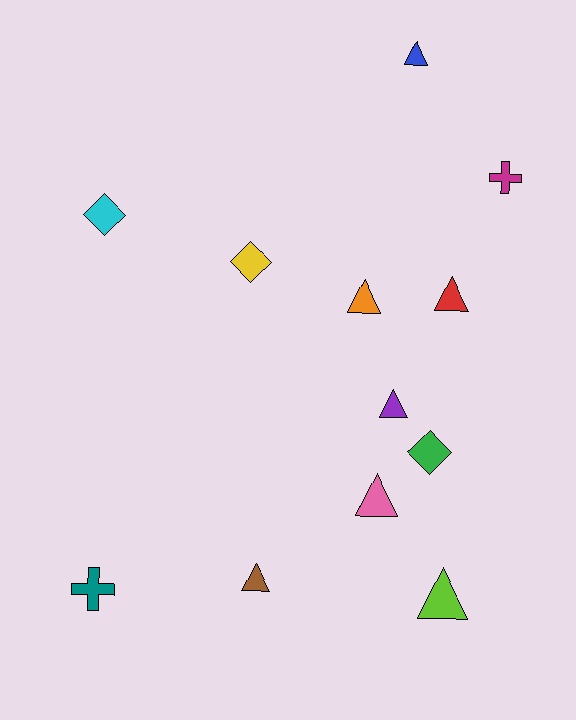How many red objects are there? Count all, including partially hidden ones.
There is 1 red object.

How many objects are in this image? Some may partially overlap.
There are 12 objects.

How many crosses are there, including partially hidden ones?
There are 2 crosses.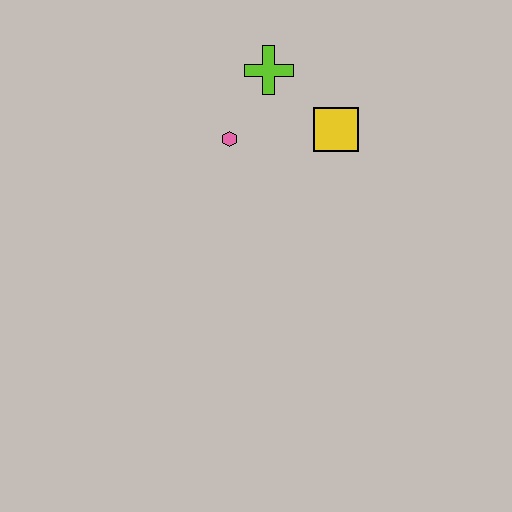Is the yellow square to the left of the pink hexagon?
No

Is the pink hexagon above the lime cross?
No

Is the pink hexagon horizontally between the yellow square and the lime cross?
No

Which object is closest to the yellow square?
The lime cross is closest to the yellow square.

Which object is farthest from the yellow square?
The pink hexagon is farthest from the yellow square.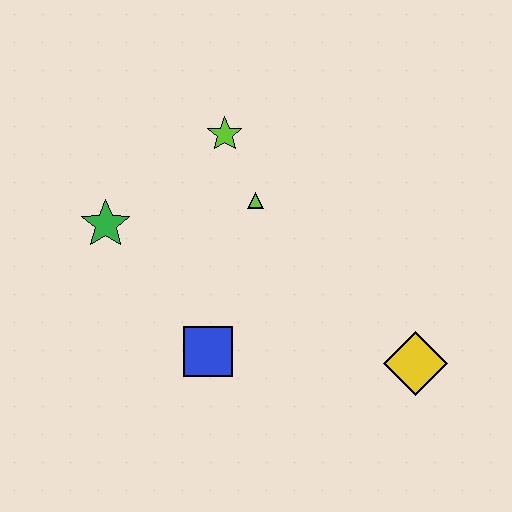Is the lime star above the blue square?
Yes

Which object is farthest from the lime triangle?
The yellow diamond is farthest from the lime triangle.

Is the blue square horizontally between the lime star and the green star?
Yes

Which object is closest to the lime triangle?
The lime star is closest to the lime triangle.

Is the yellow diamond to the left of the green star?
No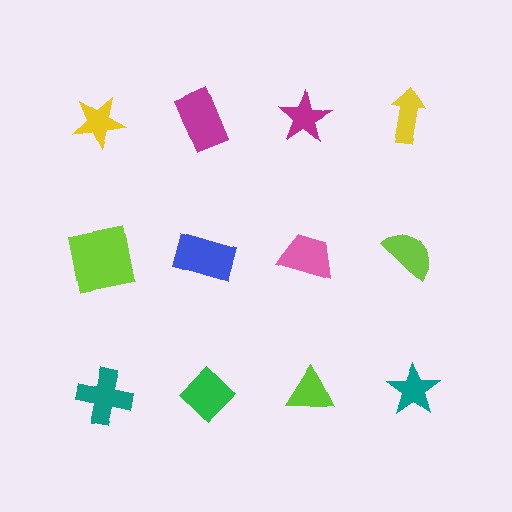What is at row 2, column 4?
A lime semicircle.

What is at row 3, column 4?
A teal star.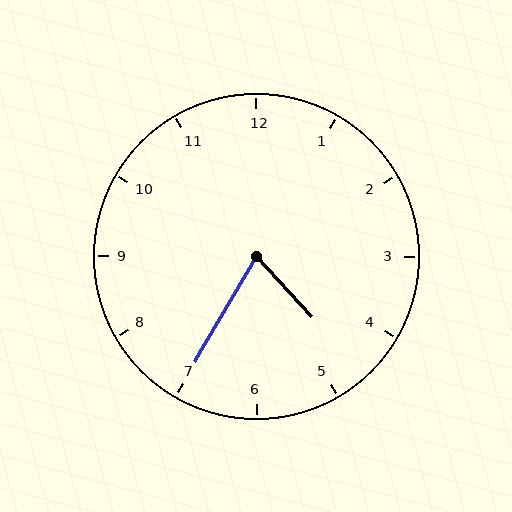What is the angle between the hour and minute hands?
Approximately 72 degrees.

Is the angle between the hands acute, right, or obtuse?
It is acute.